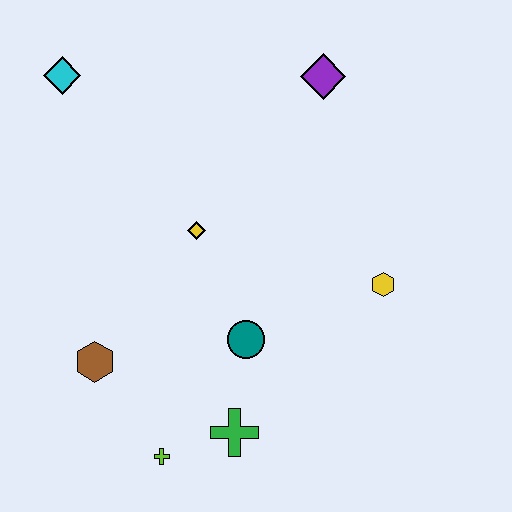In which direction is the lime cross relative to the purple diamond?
The lime cross is below the purple diamond.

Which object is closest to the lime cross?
The green cross is closest to the lime cross.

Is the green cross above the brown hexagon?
No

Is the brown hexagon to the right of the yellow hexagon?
No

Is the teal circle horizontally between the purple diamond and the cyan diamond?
Yes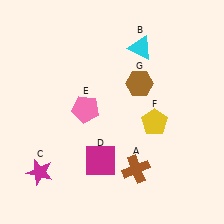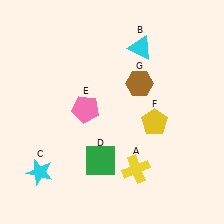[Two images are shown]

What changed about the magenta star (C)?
In Image 1, C is magenta. In Image 2, it changed to cyan.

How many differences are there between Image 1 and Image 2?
There are 3 differences between the two images.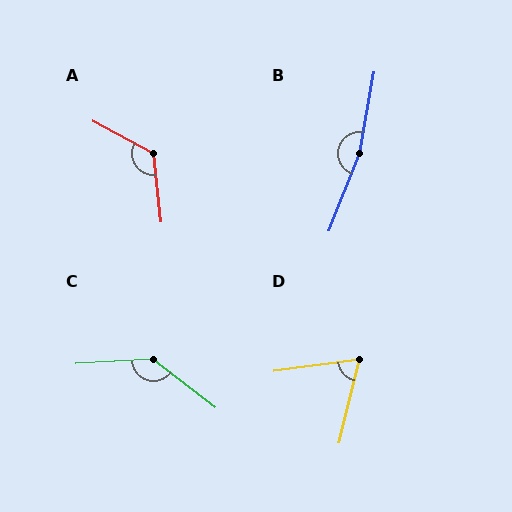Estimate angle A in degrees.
Approximately 125 degrees.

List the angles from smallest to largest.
D (68°), A (125°), C (139°), B (168°).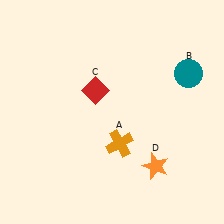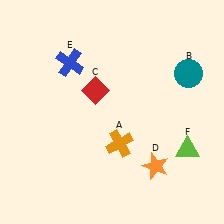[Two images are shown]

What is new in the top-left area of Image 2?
A blue cross (E) was added in the top-left area of Image 2.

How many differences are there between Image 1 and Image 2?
There are 2 differences between the two images.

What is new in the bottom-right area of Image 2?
A lime triangle (F) was added in the bottom-right area of Image 2.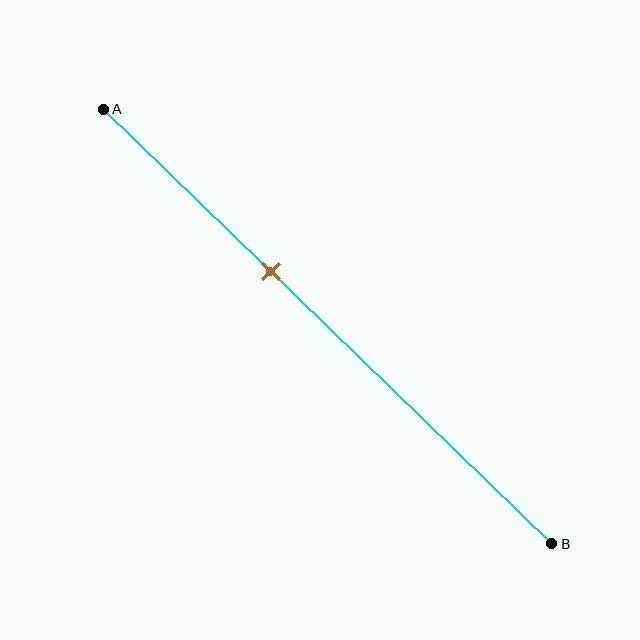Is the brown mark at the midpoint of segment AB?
No, the mark is at about 35% from A, not at the 50% midpoint.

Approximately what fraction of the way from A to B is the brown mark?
The brown mark is approximately 35% of the way from A to B.